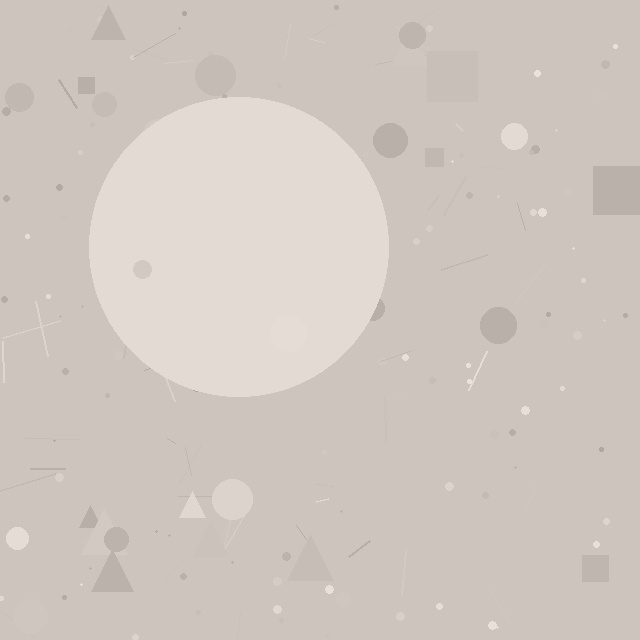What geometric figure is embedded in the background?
A circle is embedded in the background.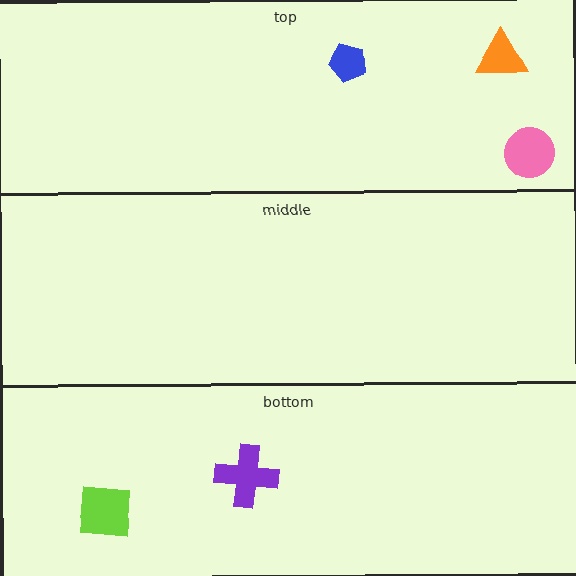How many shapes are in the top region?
3.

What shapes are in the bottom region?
The lime square, the purple cross.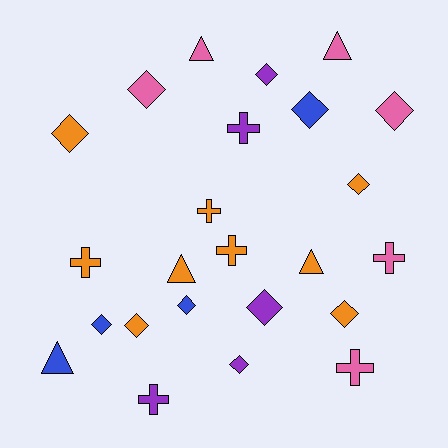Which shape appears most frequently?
Diamond, with 12 objects.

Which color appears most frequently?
Orange, with 9 objects.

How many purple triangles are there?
There are no purple triangles.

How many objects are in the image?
There are 24 objects.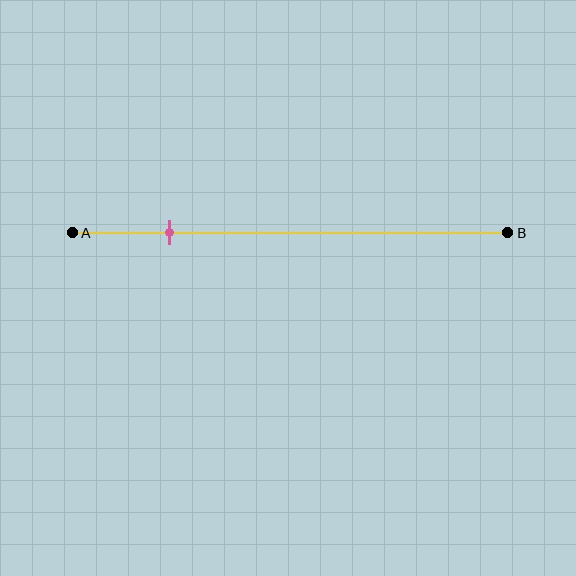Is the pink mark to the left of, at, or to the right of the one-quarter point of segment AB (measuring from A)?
The pink mark is approximately at the one-quarter point of segment AB.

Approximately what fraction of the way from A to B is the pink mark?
The pink mark is approximately 20% of the way from A to B.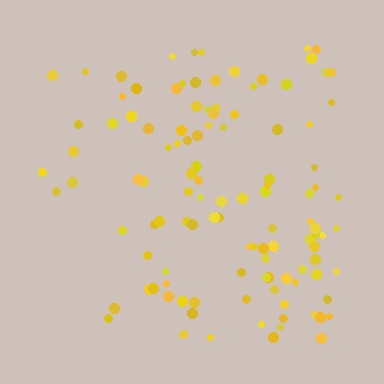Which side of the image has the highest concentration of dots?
The right.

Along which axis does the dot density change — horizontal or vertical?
Horizontal.